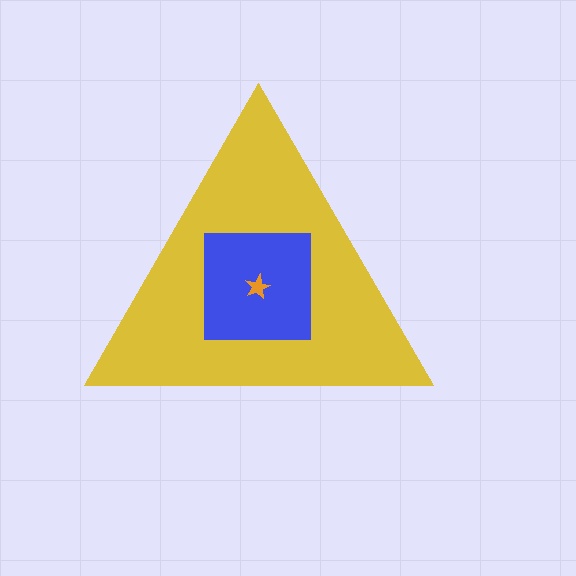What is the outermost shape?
The yellow triangle.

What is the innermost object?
The orange star.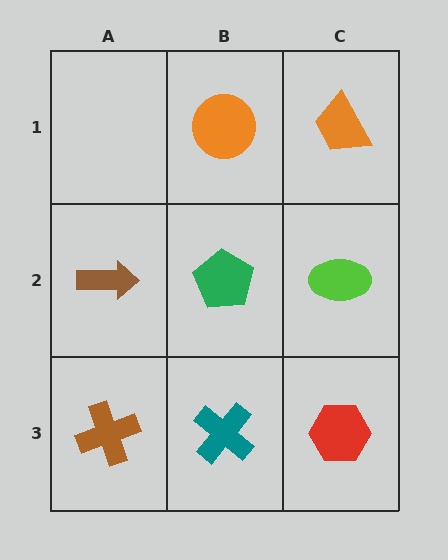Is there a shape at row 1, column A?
No, that cell is empty.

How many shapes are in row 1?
2 shapes.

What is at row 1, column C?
An orange trapezoid.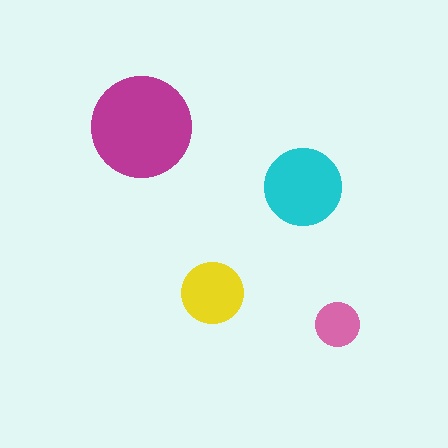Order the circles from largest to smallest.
the magenta one, the cyan one, the yellow one, the pink one.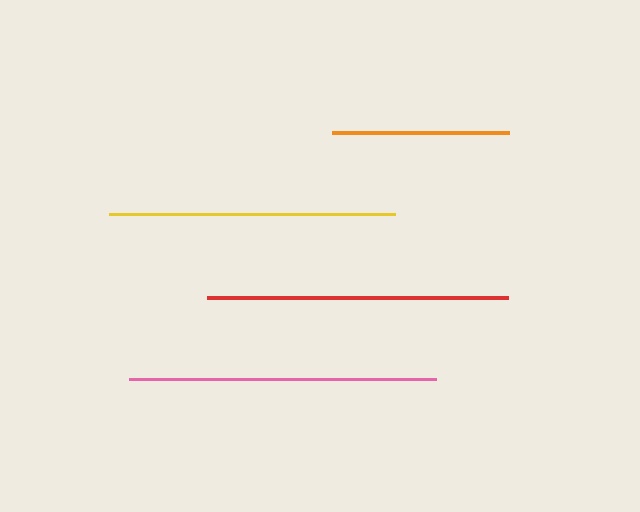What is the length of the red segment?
The red segment is approximately 301 pixels long.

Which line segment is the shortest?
The orange line is the shortest at approximately 176 pixels.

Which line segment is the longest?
The pink line is the longest at approximately 307 pixels.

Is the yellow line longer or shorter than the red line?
The red line is longer than the yellow line.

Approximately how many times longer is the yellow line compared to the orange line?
The yellow line is approximately 1.6 times the length of the orange line.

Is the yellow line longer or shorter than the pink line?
The pink line is longer than the yellow line.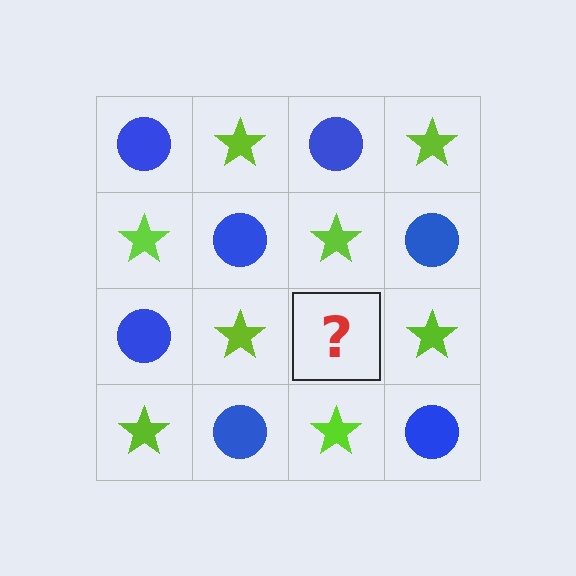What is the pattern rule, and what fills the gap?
The rule is that it alternates blue circle and lime star in a checkerboard pattern. The gap should be filled with a blue circle.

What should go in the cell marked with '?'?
The missing cell should contain a blue circle.